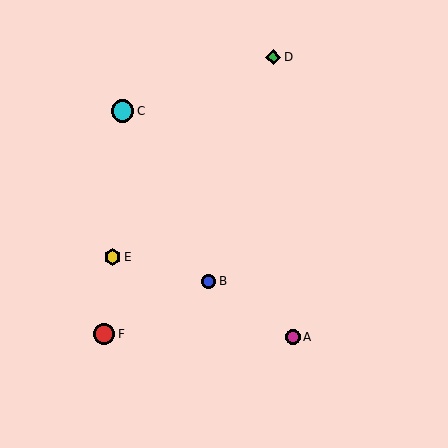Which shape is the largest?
The cyan circle (labeled C) is the largest.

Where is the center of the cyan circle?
The center of the cyan circle is at (122, 111).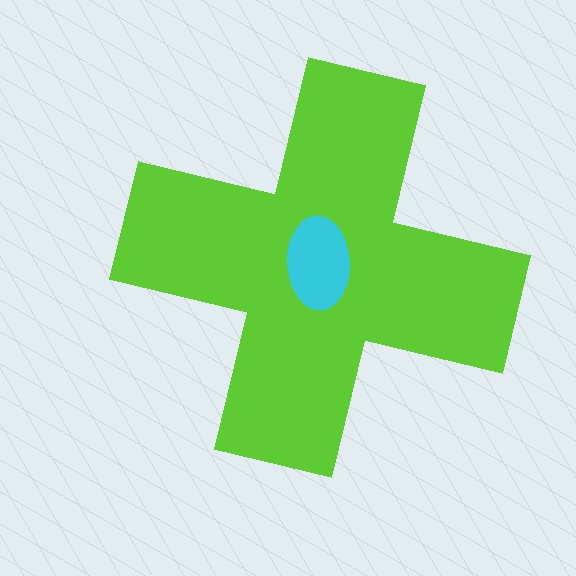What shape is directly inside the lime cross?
The cyan ellipse.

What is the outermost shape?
The lime cross.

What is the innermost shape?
The cyan ellipse.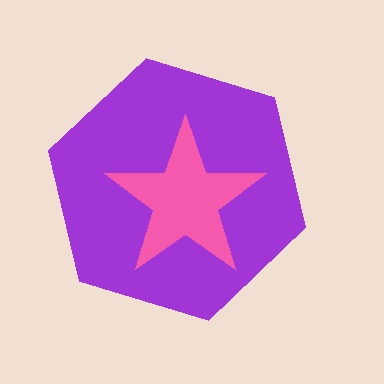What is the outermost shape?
The purple hexagon.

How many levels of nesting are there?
2.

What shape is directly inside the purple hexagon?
The pink star.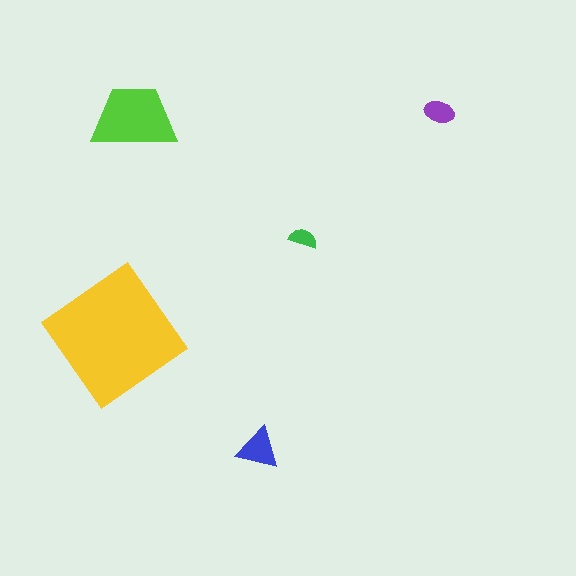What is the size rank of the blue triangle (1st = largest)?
3rd.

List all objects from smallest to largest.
The green semicircle, the purple ellipse, the blue triangle, the lime trapezoid, the yellow diamond.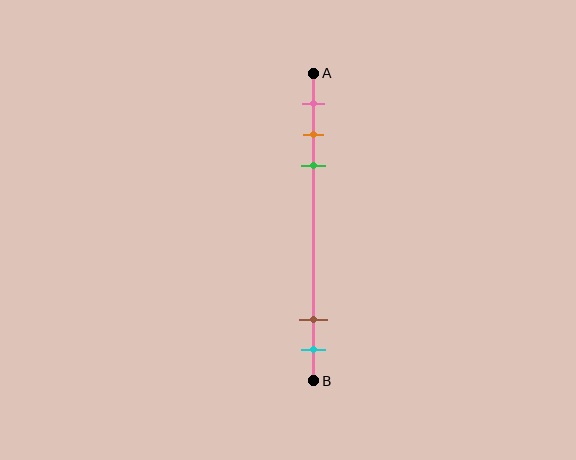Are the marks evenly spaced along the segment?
No, the marks are not evenly spaced.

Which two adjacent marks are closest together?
The orange and green marks are the closest adjacent pair.